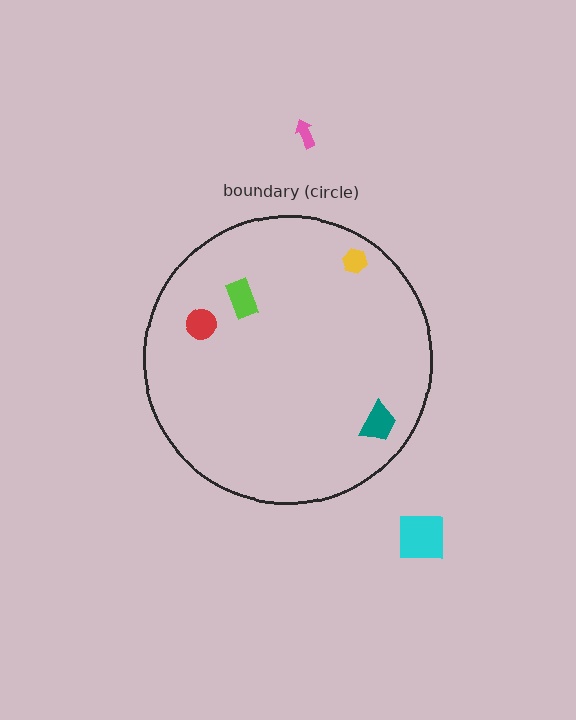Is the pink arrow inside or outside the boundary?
Outside.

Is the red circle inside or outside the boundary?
Inside.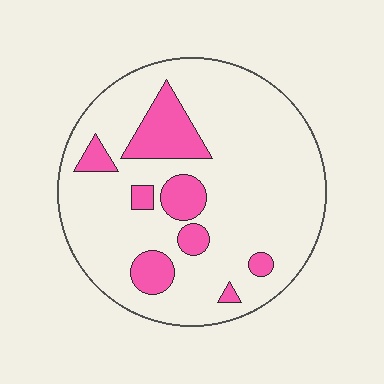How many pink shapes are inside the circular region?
8.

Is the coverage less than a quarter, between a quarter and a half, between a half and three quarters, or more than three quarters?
Less than a quarter.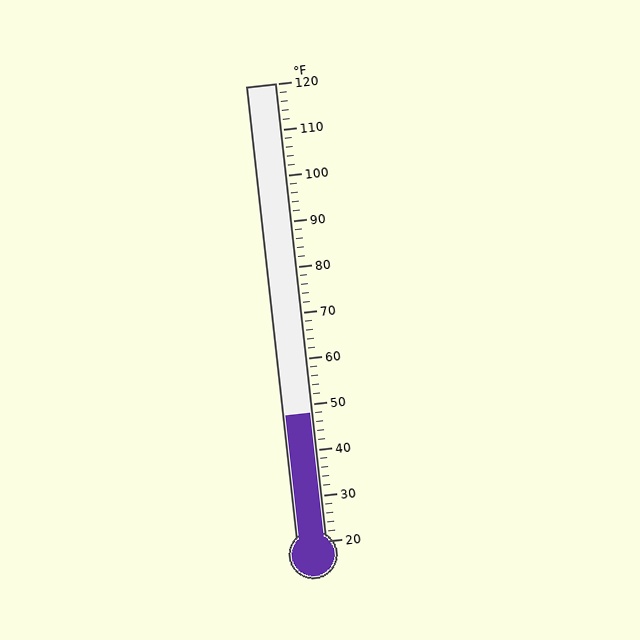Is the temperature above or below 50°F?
The temperature is below 50°F.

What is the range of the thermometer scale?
The thermometer scale ranges from 20°F to 120°F.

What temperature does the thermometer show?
The thermometer shows approximately 48°F.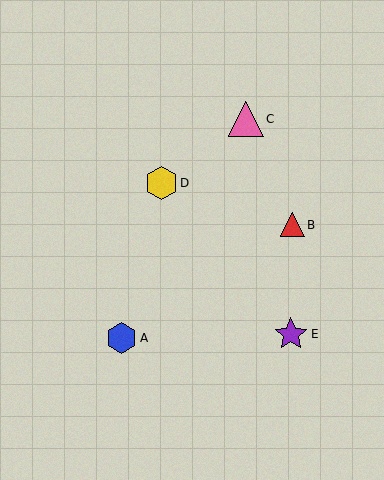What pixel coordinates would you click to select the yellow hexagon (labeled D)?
Click at (161, 183) to select the yellow hexagon D.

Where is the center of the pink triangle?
The center of the pink triangle is at (246, 119).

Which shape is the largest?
The pink triangle (labeled C) is the largest.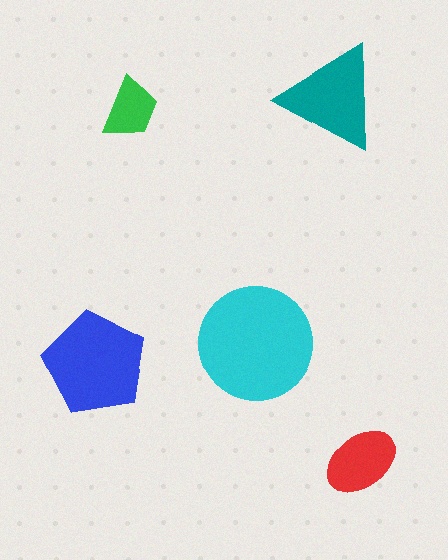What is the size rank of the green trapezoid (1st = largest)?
5th.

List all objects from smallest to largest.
The green trapezoid, the red ellipse, the teal triangle, the blue pentagon, the cyan circle.